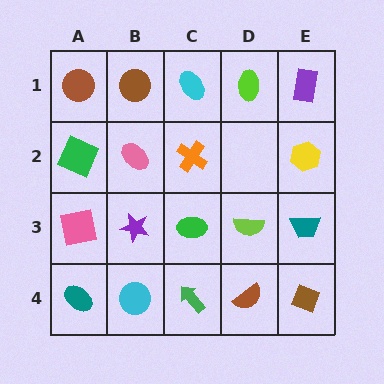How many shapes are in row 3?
5 shapes.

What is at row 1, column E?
A purple rectangle.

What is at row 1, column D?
A lime ellipse.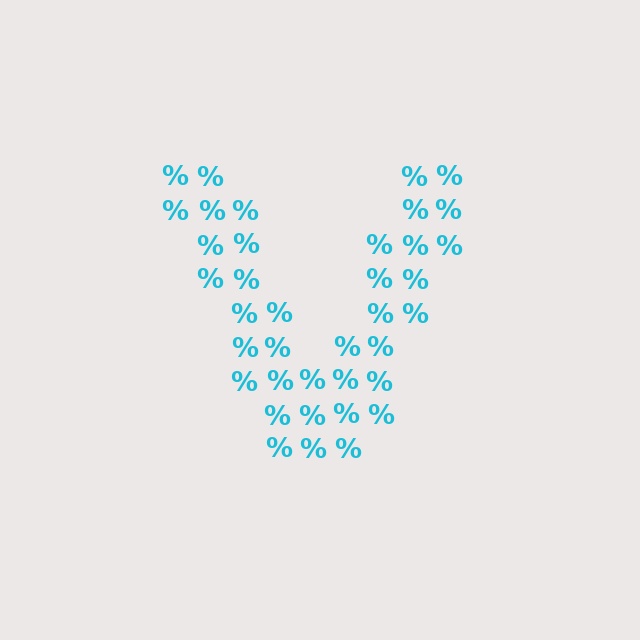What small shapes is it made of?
It is made of small percent signs.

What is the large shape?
The large shape is the letter V.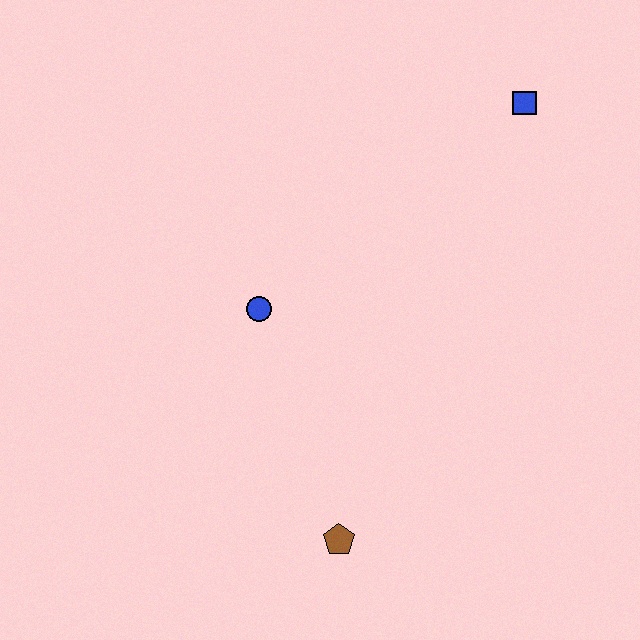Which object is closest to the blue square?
The blue circle is closest to the blue square.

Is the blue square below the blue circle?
No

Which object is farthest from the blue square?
The brown pentagon is farthest from the blue square.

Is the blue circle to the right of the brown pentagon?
No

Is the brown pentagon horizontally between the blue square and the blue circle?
Yes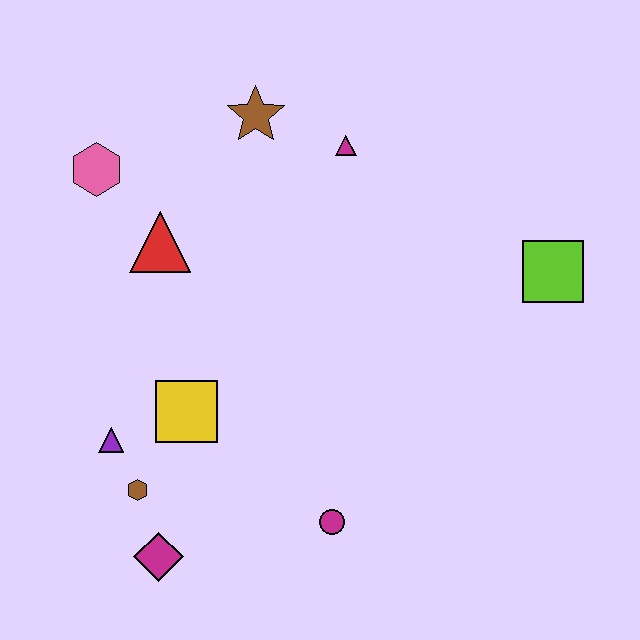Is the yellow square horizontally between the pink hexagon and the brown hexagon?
No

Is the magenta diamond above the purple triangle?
No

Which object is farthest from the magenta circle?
The pink hexagon is farthest from the magenta circle.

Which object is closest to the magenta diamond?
The brown hexagon is closest to the magenta diamond.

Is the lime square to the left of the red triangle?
No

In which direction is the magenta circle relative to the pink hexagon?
The magenta circle is below the pink hexagon.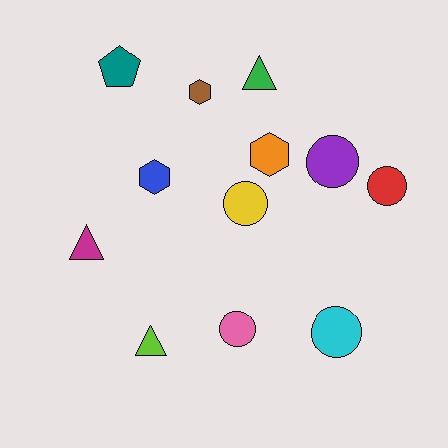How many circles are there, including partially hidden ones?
There are 5 circles.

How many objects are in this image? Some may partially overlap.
There are 12 objects.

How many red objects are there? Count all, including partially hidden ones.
There is 1 red object.